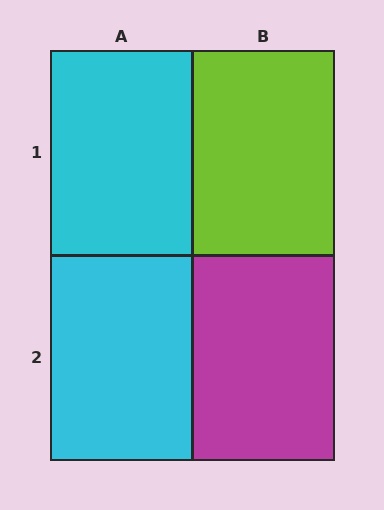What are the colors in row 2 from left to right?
Cyan, magenta.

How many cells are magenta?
1 cell is magenta.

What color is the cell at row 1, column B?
Lime.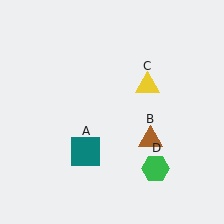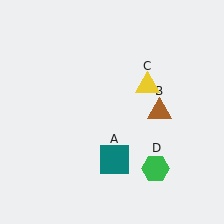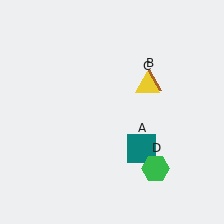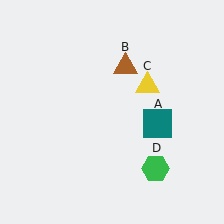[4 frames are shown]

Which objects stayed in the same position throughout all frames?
Yellow triangle (object C) and green hexagon (object D) remained stationary.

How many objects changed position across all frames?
2 objects changed position: teal square (object A), brown triangle (object B).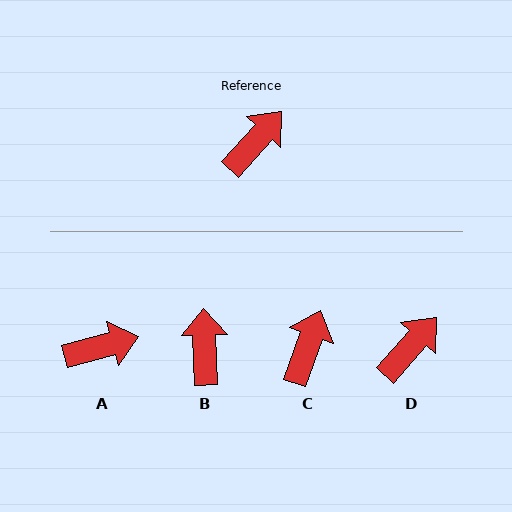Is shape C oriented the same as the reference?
No, it is off by about 22 degrees.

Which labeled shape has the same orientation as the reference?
D.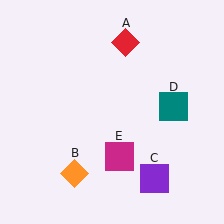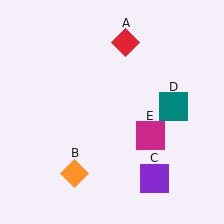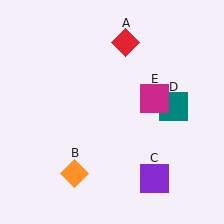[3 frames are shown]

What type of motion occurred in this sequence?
The magenta square (object E) rotated counterclockwise around the center of the scene.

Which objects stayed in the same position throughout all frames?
Red diamond (object A) and orange diamond (object B) and purple square (object C) and teal square (object D) remained stationary.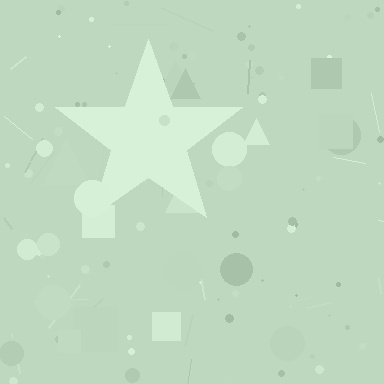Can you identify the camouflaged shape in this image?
The camouflaged shape is a star.